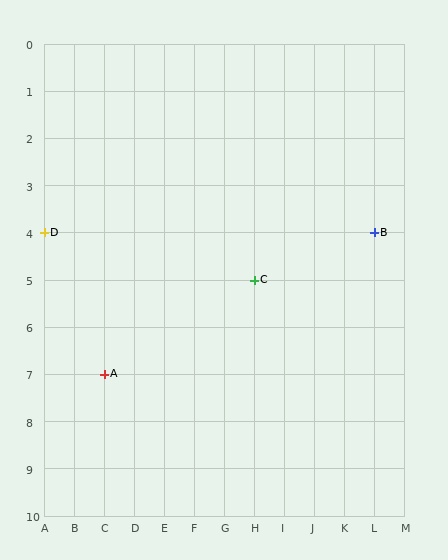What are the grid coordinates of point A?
Point A is at grid coordinates (C, 7).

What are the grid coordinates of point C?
Point C is at grid coordinates (H, 5).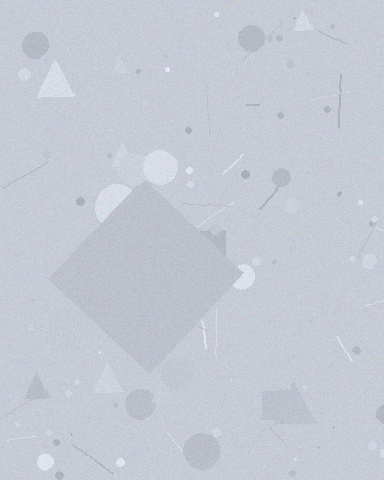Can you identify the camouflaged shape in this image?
The camouflaged shape is a diamond.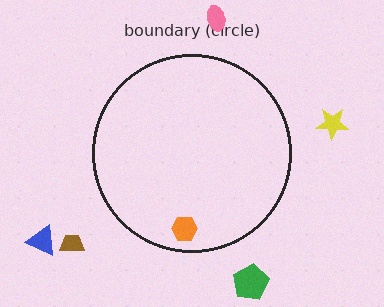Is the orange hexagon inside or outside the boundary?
Inside.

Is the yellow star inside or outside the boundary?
Outside.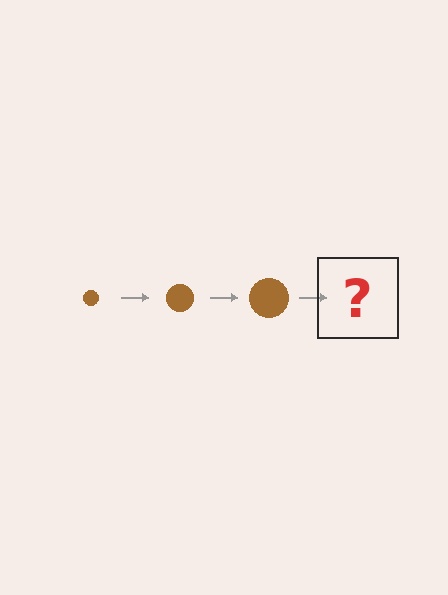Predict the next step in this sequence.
The next step is a brown circle, larger than the previous one.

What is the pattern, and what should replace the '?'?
The pattern is that the circle gets progressively larger each step. The '?' should be a brown circle, larger than the previous one.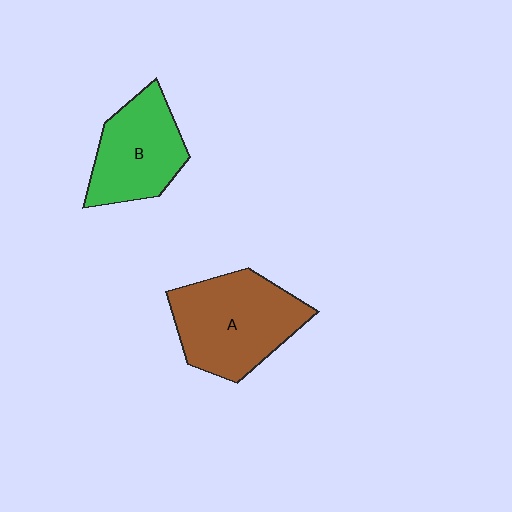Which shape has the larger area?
Shape A (brown).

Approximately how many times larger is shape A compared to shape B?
Approximately 1.3 times.